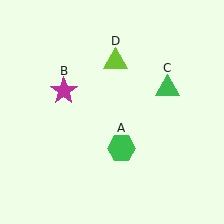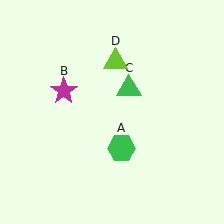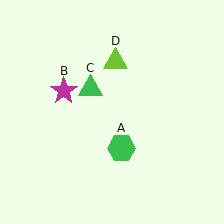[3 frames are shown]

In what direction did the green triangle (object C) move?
The green triangle (object C) moved left.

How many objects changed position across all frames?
1 object changed position: green triangle (object C).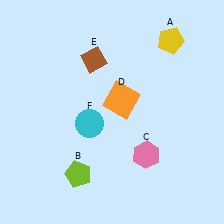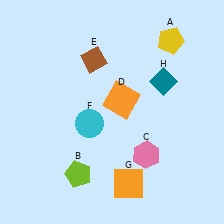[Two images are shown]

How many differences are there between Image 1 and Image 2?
There are 2 differences between the two images.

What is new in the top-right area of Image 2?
A teal diamond (H) was added in the top-right area of Image 2.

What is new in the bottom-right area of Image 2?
An orange square (G) was added in the bottom-right area of Image 2.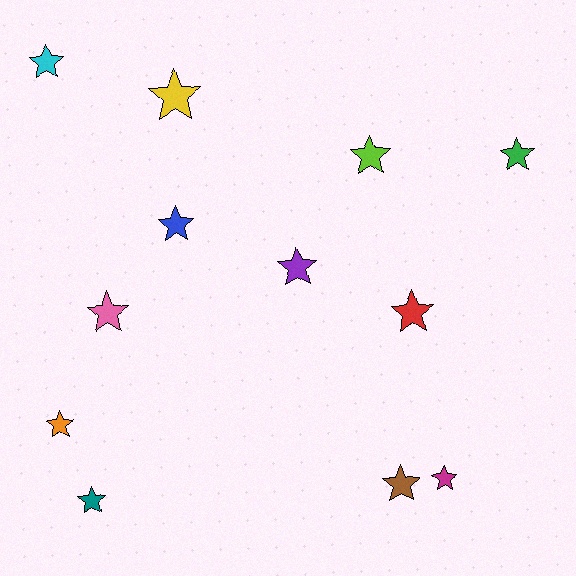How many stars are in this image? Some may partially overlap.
There are 12 stars.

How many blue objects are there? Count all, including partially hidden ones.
There is 1 blue object.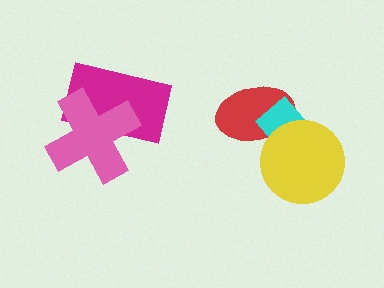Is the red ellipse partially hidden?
Yes, it is partially covered by another shape.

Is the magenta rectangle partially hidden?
Yes, it is partially covered by another shape.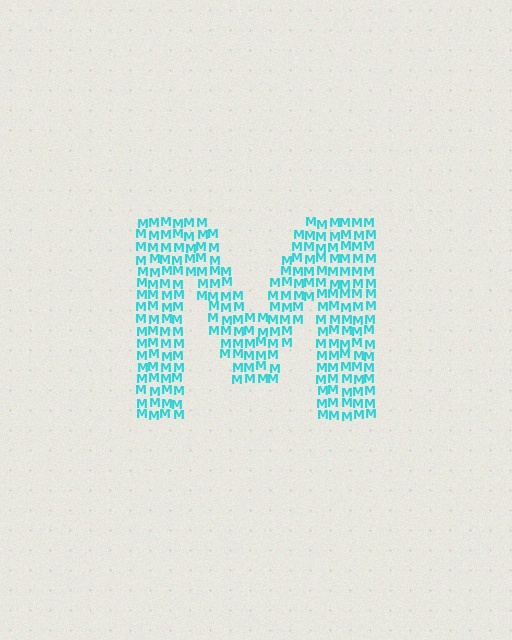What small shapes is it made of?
It is made of small letter M's.